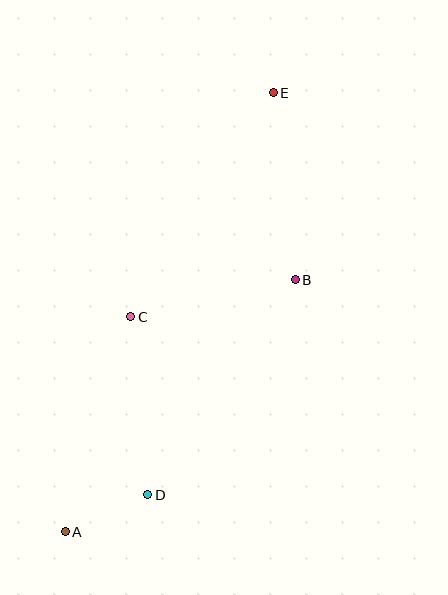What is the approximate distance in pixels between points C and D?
The distance between C and D is approximately 179 pixels.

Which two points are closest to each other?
Points A and D are closest to each other.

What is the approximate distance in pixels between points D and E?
The distance between D and E is approximately 421 pixels.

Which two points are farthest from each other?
Points A and E are farthest from each other.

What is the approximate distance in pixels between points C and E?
The distance between C and E is approximately 265 pixels.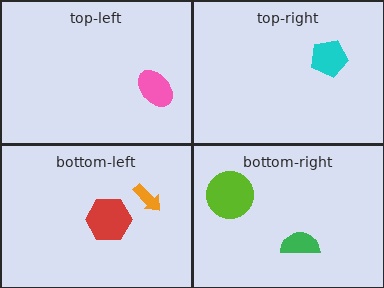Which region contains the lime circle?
The bottom-right region.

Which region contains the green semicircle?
The bottom-right region.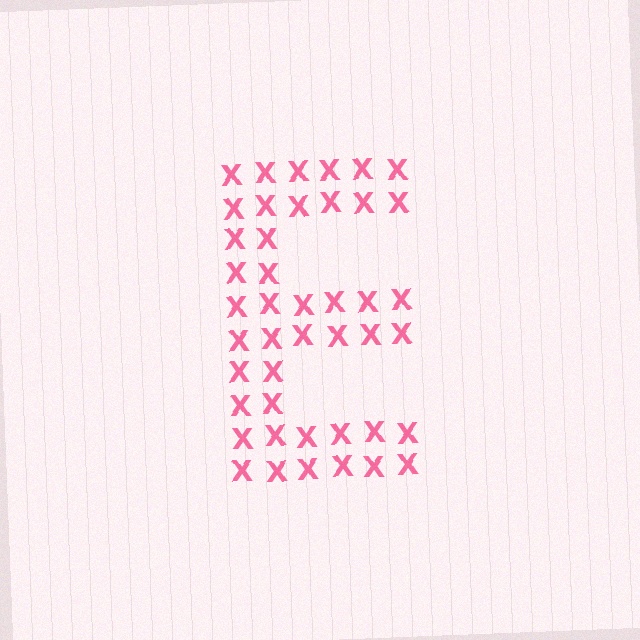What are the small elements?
The small elements are letter X's.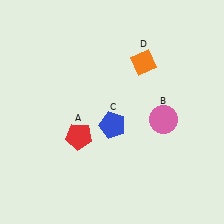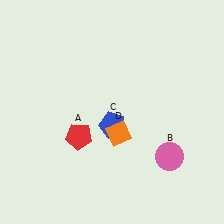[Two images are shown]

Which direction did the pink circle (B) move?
The pink circle (B) moved down.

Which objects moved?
The objects that moved are: the pink circle (B), the orange diamond (D).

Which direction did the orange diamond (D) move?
The orange diamond (D) moved down.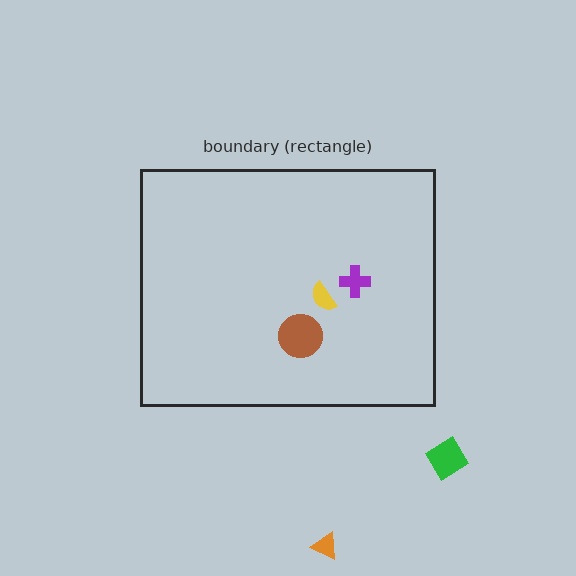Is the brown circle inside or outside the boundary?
Inside.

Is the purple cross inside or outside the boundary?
Inside.